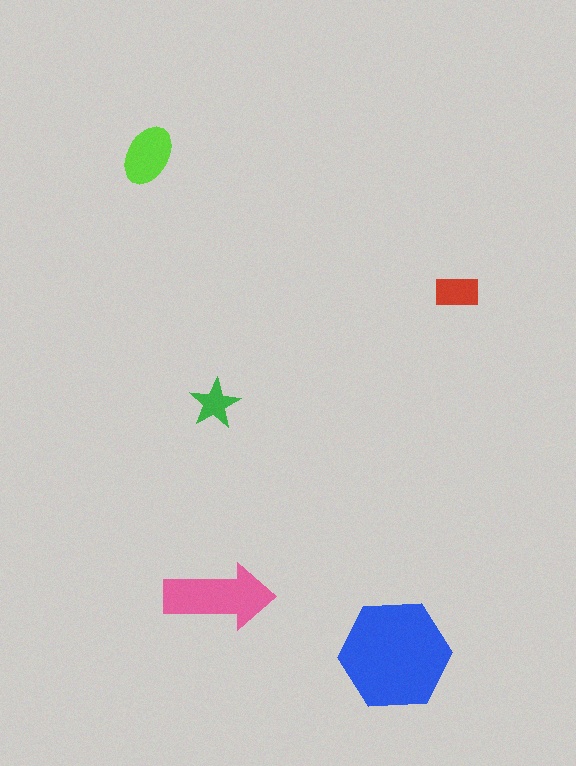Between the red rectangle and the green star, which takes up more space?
The red rectangle.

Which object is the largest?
The blue hexagon.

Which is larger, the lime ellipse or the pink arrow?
The pink arrow.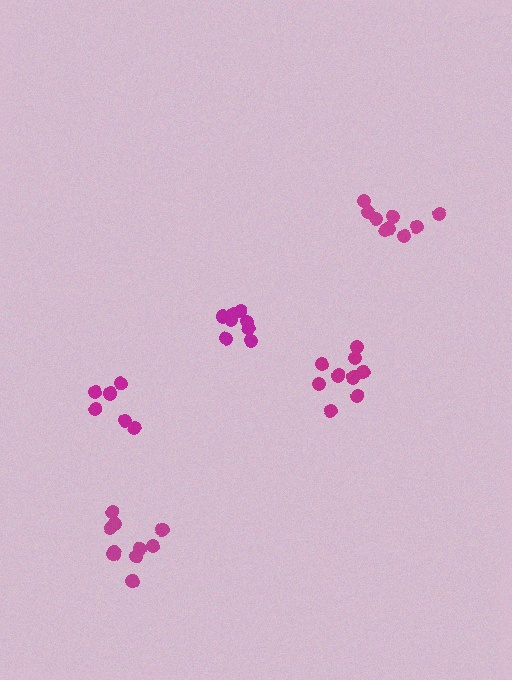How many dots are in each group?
Group 1: 10 dots, Group 2: 6 dots, Group 3: 9 dots, Group 4: 10 dots, Group 5: 8 dots (43 total).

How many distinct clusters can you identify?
There are 5 distinct clusters.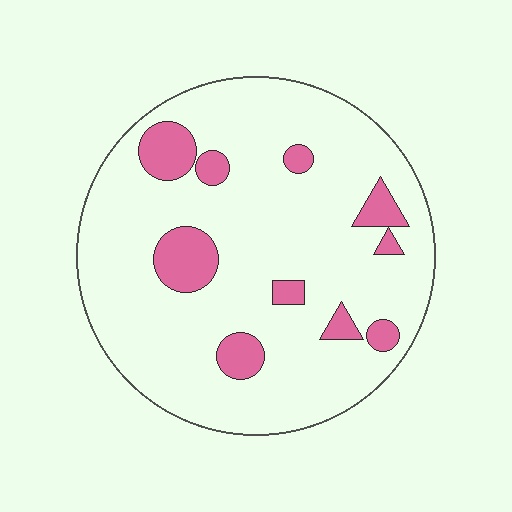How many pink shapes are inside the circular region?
10.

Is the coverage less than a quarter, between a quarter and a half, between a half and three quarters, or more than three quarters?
Less than a quarter.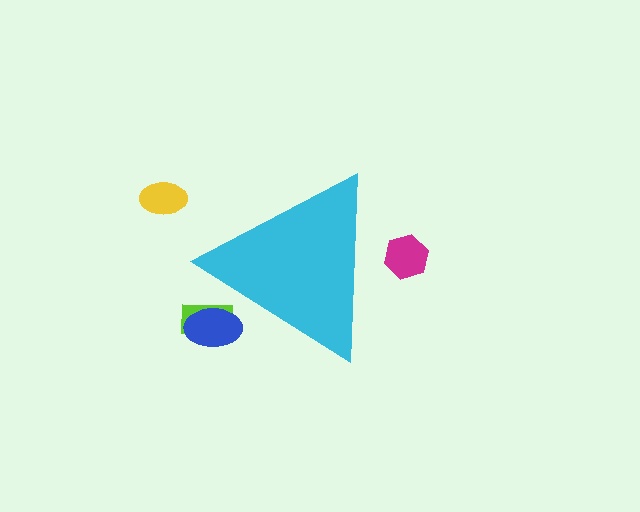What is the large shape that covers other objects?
A cyan triangle.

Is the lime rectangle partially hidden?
Yes, the lime rectangle is partially hidden behind the cyan triangle.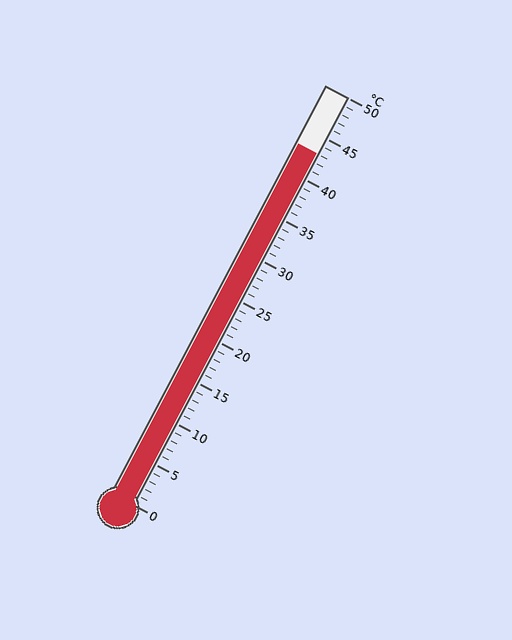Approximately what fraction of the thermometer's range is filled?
The thermometer is filled to approximately 85% of its range.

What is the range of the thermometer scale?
The thermometer scale ranges from 0°C to 50°C.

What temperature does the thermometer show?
The thermometer shows approximately 43°C.